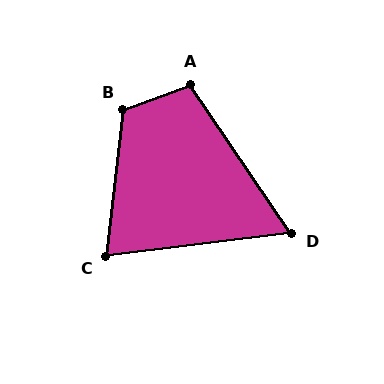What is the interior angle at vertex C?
Approximately 76 degrees (acute).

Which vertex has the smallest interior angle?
D, at approximately 63 degrees.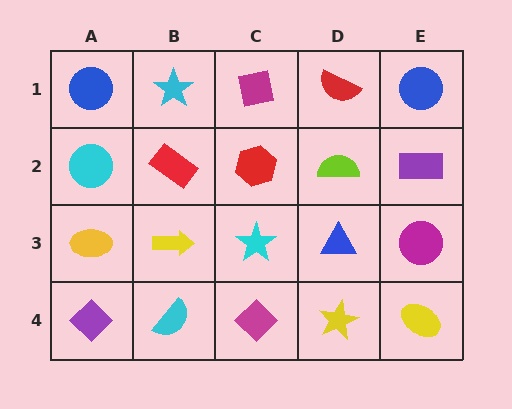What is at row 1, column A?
A blue circle.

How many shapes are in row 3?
5 shapes.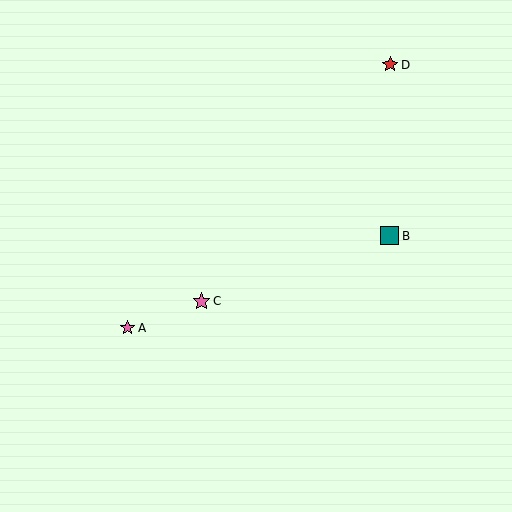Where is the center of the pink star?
The center of the pink star is at (201, 301).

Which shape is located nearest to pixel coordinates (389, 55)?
The red star (labeled D) at (390, 65) is nearest to that location.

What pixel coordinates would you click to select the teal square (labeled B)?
Click at (390, 236) to select the teal square B.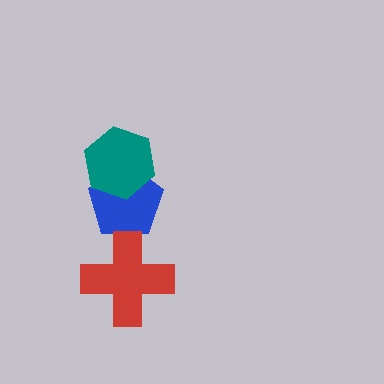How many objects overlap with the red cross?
1 object overlaps with the red cross.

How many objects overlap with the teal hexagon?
1 object overlaps with the teal hexagon.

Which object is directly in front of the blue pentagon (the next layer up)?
The red cross is directly in front of the blue pentagon.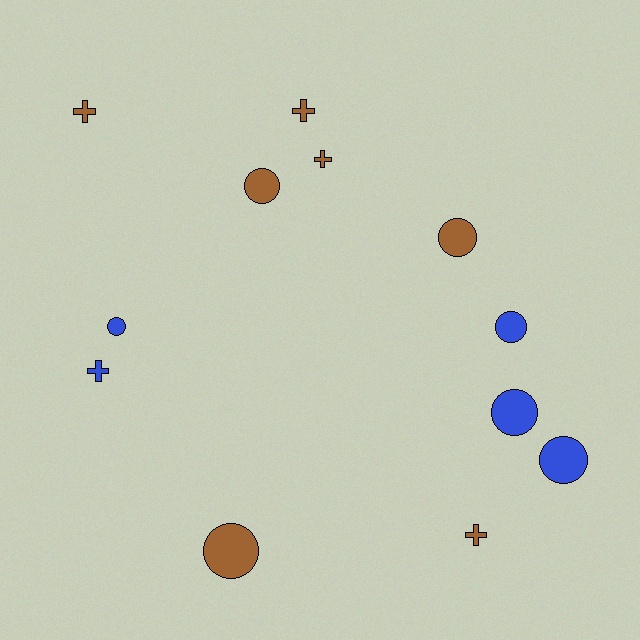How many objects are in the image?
There are 12 objects.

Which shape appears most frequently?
Circle, with 7 objects.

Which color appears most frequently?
Brown, with 7 objects.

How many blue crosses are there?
There is 1 blue cross.